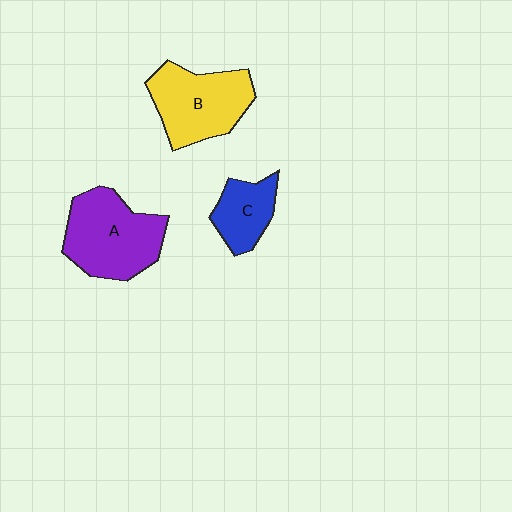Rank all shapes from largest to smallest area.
From largest to smallest: A (purple), B (yellow), C (blue).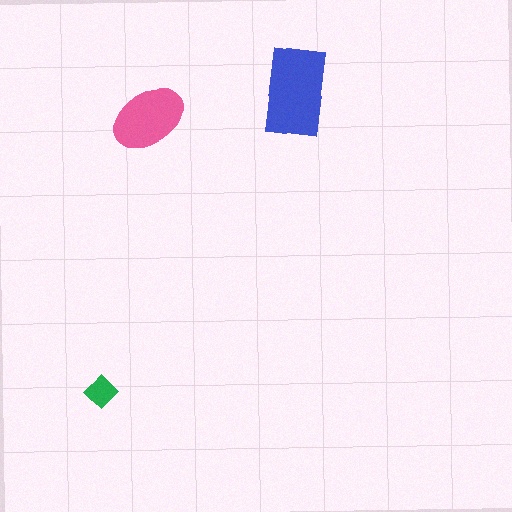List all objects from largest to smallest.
The blue rectangle, the pink ellipse, the green diamond.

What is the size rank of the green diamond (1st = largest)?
3rd.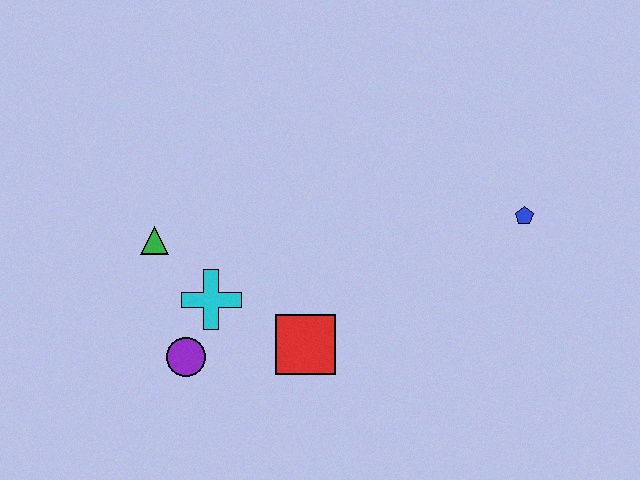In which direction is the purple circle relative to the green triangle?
The purple circle is below the green triangle.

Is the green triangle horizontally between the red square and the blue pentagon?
No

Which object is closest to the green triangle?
The cyan cross is closest to the green triangle.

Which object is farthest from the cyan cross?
The blue pentagon is farthest from the cyan cross.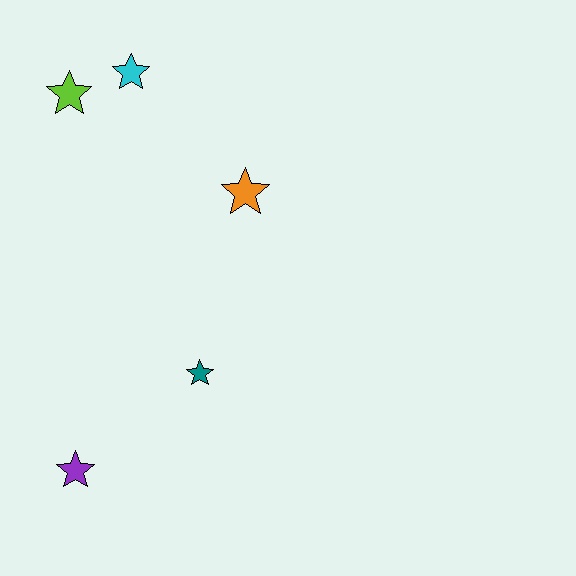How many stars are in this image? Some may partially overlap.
There are 5 stars.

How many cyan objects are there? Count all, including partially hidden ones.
There is 1 cyan object.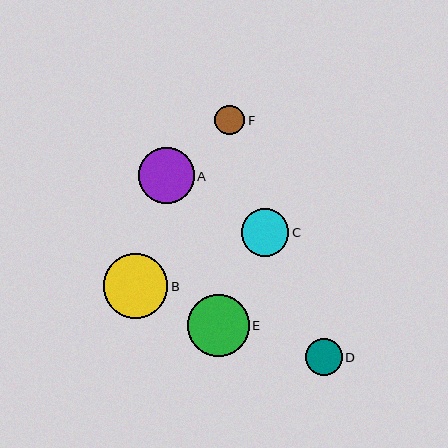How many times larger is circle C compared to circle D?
Circle C is approximately 1.3 times the size of circle D.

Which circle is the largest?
Circle B is the largest with a size of approximately 64 pixels.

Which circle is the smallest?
Circle F is the smallest with a size of approximately 30 pixels.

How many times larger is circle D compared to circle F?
Circle D is approximately 1.2 times the size of circle F.